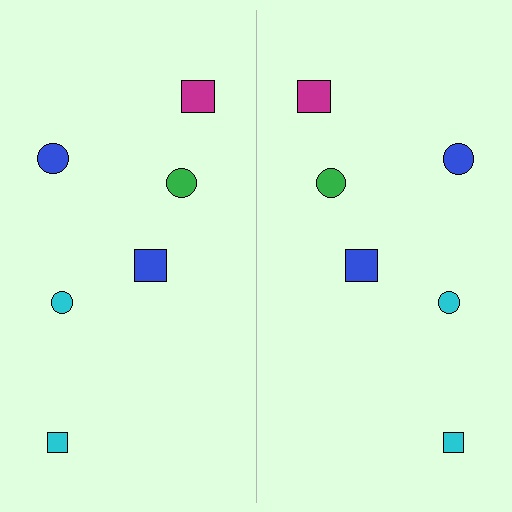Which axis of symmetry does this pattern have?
The pattern has a vertical axis of symmetry running through the center of the image.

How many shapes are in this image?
There are 12 shapes in this image.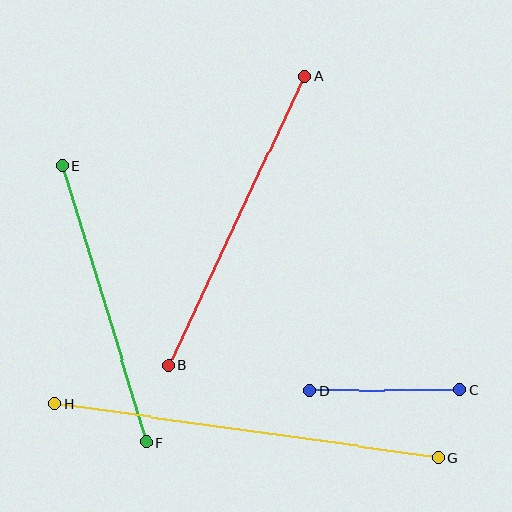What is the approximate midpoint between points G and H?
The midpoint is at approximately (247, 431) pixels.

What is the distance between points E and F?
The distance is approximately 289 pixels.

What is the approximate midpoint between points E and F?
The midpoint is at approximately (105, 304) pixels.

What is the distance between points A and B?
The distance is approximately 319 pixels.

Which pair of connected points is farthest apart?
Points G and H are farthest apart.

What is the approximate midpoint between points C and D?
The midpoint is at approximately (385, 390) pixels.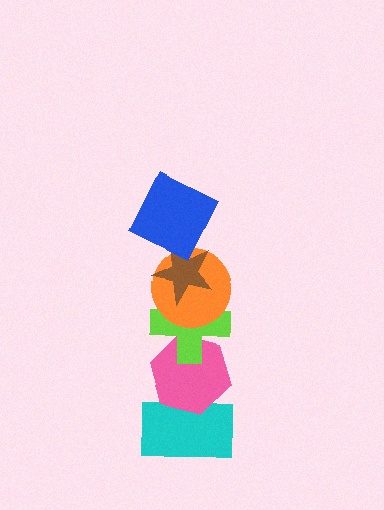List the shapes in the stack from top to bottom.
From top to bottom: the blue square, the brown star, the orange circle, the lime cross, the pink hexagon, the cyan rectangle.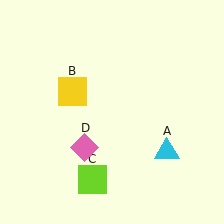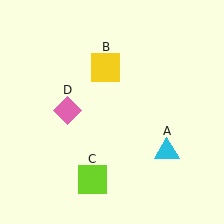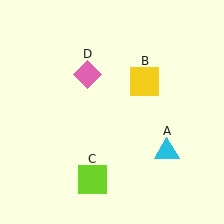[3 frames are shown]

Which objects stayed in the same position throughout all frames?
Cyan triangle (object A) and lime square (object C) remained stationary.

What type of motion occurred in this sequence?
The yellow square (object B), pink diamond (object D) rotated clockwise around the center of the scene.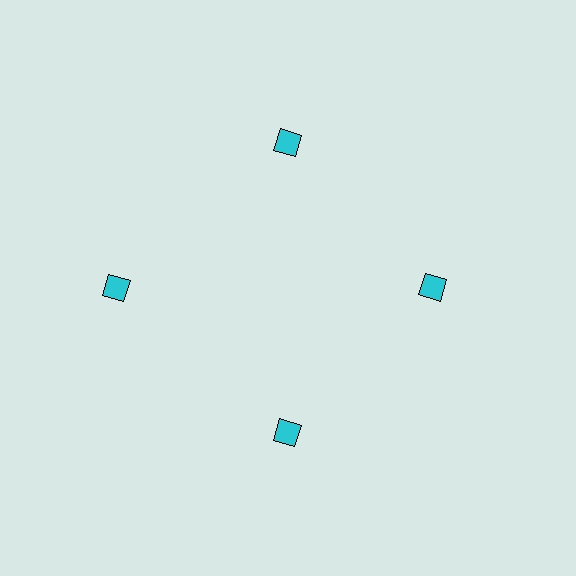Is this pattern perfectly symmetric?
No. The 4 cyan squares are arranged in a ring, but one element near the 9 o'clock position is pushed outward from the center, breaking the 4-fold rotational symmetry.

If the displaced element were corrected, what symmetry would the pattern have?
It would have 4-fold rotational symmetry — the pattern would map onto itself every 90 degrees.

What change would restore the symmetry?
The symmetry would be restored by moving it inward, back onto the ring so that all 4 squares sit at equal angles and equal distance from the center.